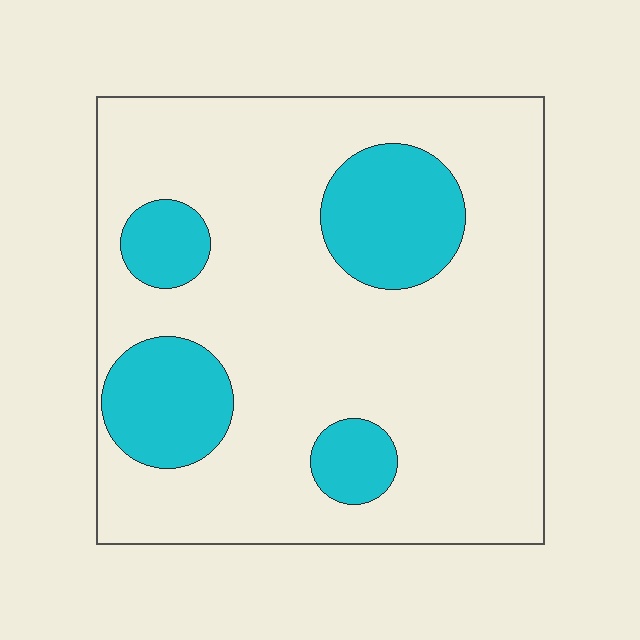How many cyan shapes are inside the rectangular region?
4.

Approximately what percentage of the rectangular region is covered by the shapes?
Approximately 20%.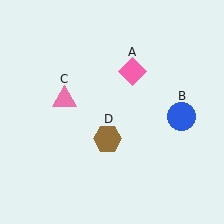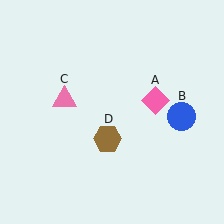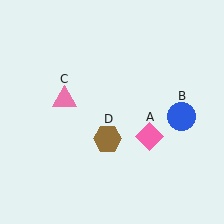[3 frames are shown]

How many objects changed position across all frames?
1 object changed position: pink diamond (object A).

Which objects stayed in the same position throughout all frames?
Blue circle (object B) and pink triangle (object C) and brown hexagon (object D) remained stationary.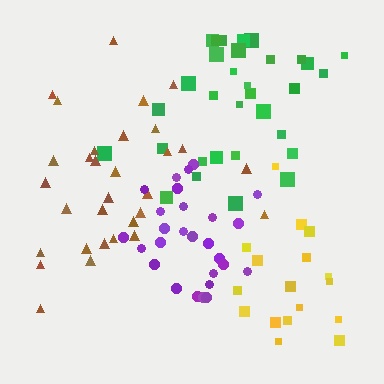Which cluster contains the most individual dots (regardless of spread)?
Green (32).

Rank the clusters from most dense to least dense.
purple, green, yellow, brown.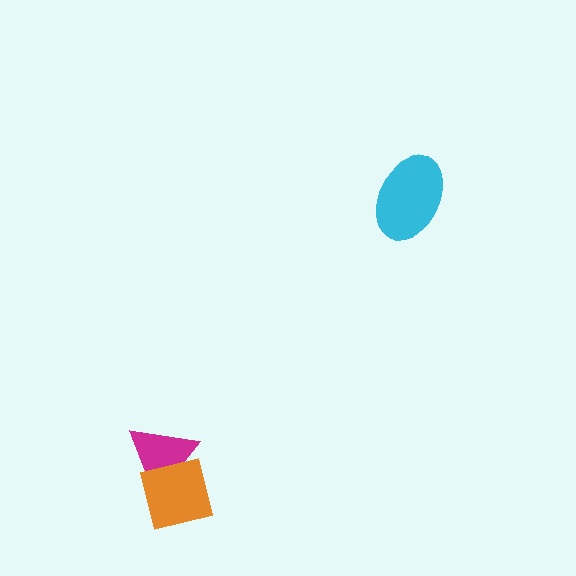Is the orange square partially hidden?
No, no other shape covers it.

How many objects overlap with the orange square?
1 object overlaps with the orange square.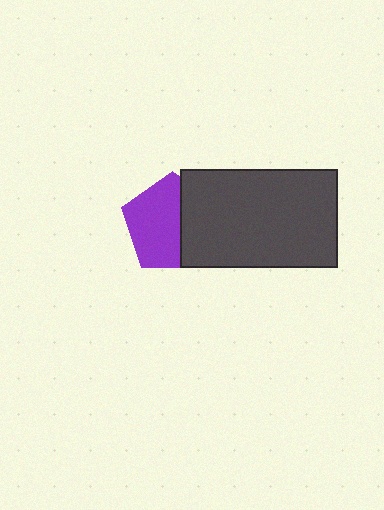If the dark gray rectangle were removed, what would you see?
You would see the complete purple pentagon.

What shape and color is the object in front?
The object in front is a dark gray rectangle.